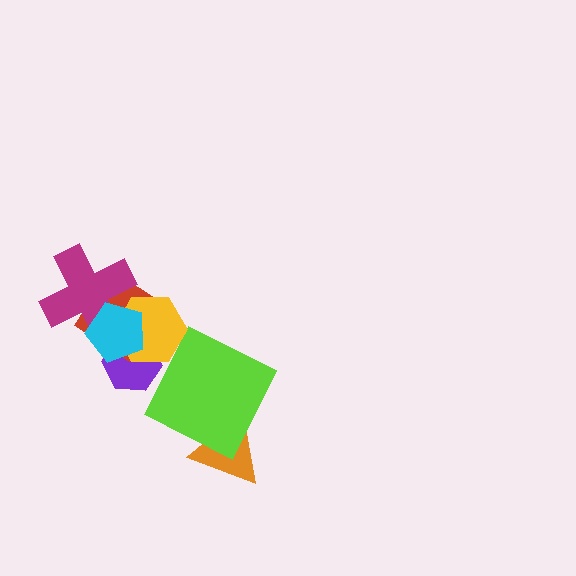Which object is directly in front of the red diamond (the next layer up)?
The magenta cross is directly in front of the red diamond.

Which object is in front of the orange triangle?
The lime square is in front of the orange triangle.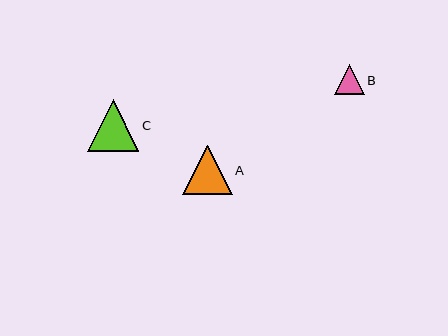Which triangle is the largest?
Triangle C is the largest with a size of approximately 51 pixels.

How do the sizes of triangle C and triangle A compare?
Triangle C and triangle A are approximately the same size.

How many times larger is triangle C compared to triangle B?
Triangle C is approximately 1.7 times the size of triangle B.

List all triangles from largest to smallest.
From largest to smallest: C, A, B.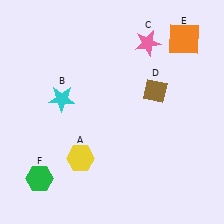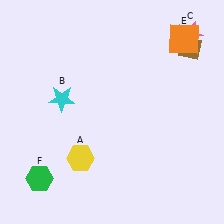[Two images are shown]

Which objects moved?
The objects that moved are: the pink star (C), the brown diamond (D).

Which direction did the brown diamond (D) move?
The brown diamond (D) moved up.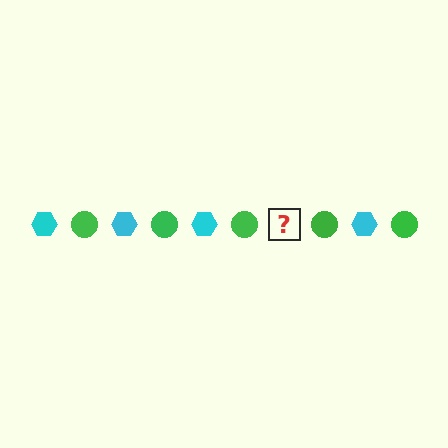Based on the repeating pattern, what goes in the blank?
The blank should be a cyan hexagon.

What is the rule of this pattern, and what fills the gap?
The rule is that the pattern alternates between cyan hexagon and green circle. The gap should be filled with a cyan hexagon.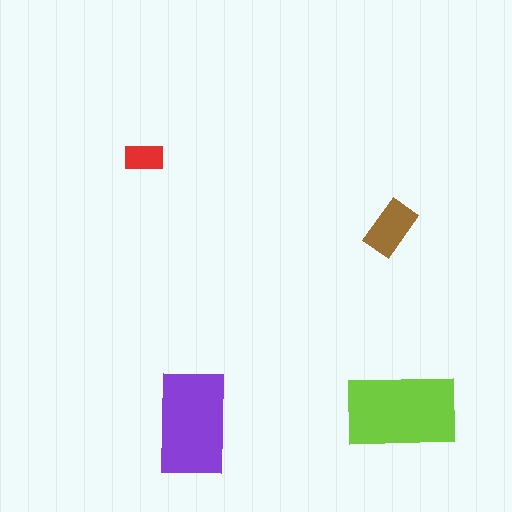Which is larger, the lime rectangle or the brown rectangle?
The lime one.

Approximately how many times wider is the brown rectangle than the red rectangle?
About 1.5 times wider.